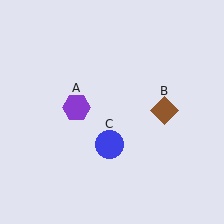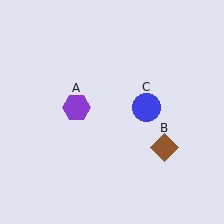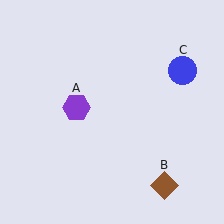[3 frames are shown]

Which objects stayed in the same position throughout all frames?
Purple hexagon (object A) remained stationary.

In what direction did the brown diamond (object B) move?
The brown diamond (object B) moved down.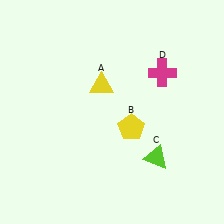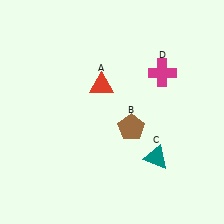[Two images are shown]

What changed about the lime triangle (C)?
In Image 1, C is lime. In Image 2, it changed to teal.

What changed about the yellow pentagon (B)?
In Image 1, B is yellow. In Image 2, it changed to brown.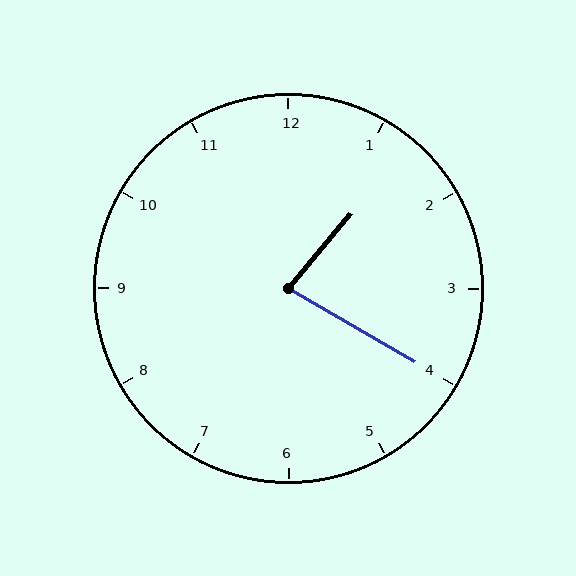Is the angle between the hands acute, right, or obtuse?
It is acute.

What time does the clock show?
1:20.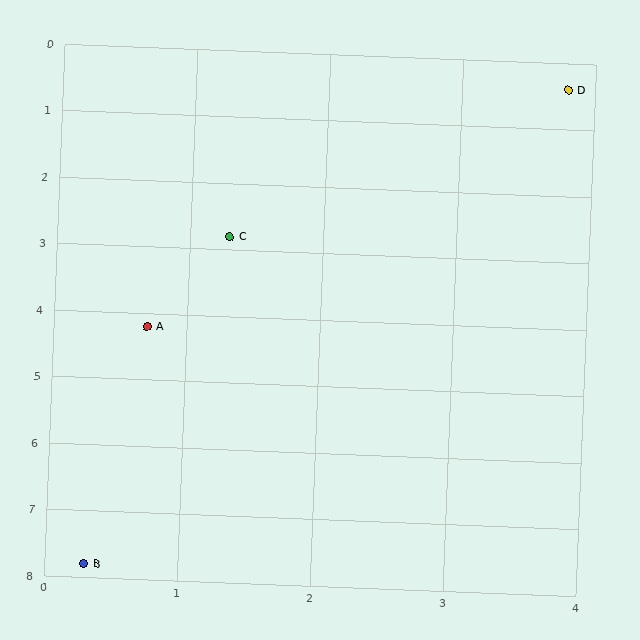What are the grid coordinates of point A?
Point A is at approximately (0.7, 4.2).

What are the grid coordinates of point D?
Point D is at approximately (3.8, 0.4).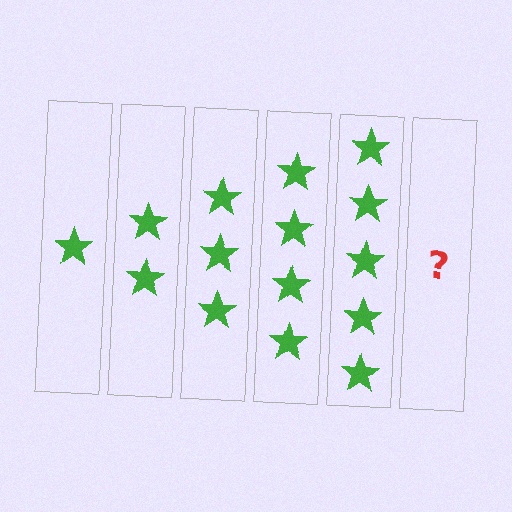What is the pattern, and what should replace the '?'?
The pattern is that each step adds one more star. The '?' should be 6 stars.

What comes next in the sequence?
The next element should be 6 stars.